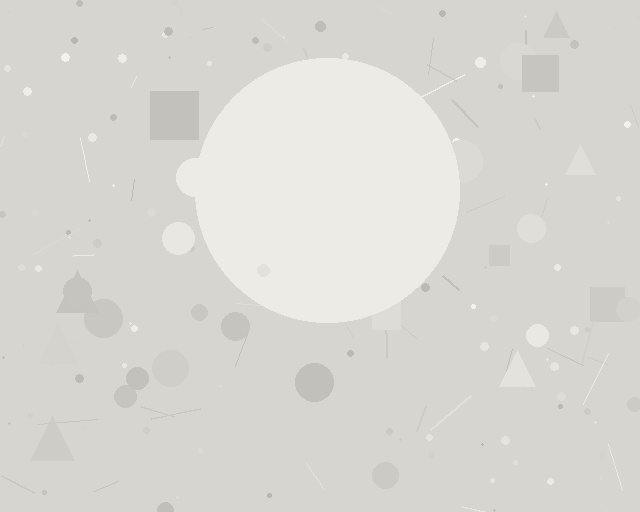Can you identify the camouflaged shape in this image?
The camouflaged shape is a circle.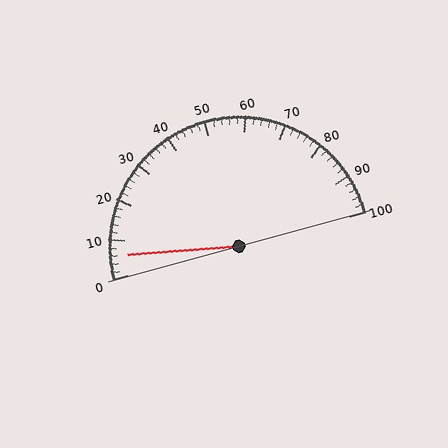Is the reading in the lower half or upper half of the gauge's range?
The reading is in the lower half of the range (0 to 100).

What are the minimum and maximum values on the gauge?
The gauge ranges from 0 to 100.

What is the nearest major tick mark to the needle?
The nearest major tick mark is 10.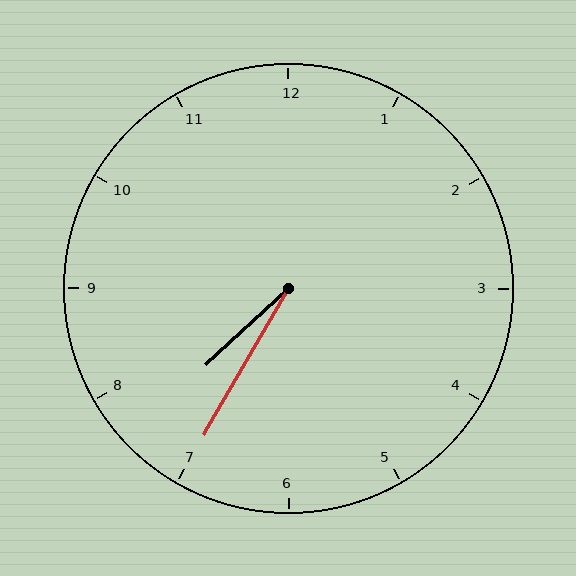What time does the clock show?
7:35.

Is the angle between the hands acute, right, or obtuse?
It is acute.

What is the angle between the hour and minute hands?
Approximately 18 degrees.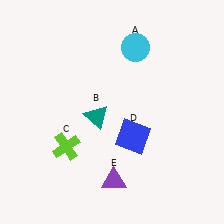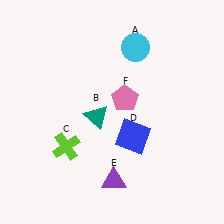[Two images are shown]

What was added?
A pink pentagon (F) was added in Image 2.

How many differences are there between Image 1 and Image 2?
There is 1 difference between the two images.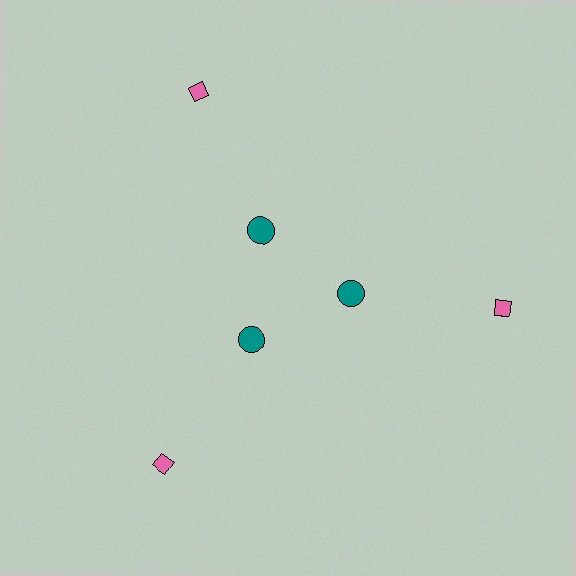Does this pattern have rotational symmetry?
Yes, this pattern has 3-fold rotational symmetry. It looks the same after rotating 120 degrees around the center.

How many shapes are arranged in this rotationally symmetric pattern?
There are 6 shapes, arranged in 3 groups of 2.